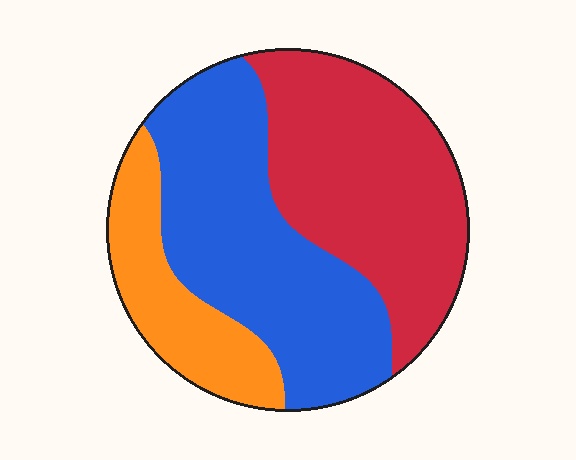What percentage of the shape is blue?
Blue covers about 40% of the shape.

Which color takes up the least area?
Orange, at roughly 20%.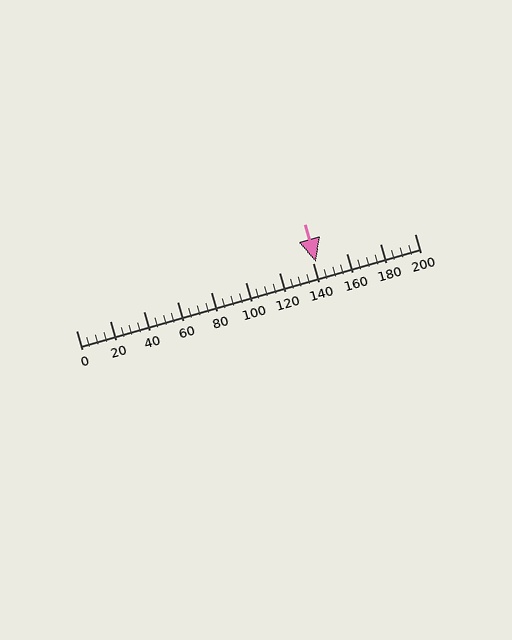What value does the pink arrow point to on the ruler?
The pink arrow points to approximately 142.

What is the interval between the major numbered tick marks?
The major tick marks are spaced 20 units apart.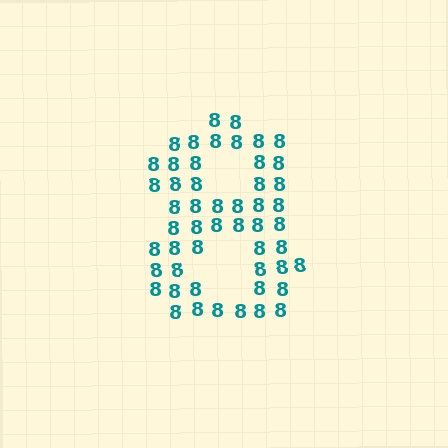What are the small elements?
The small elements are digit 8's.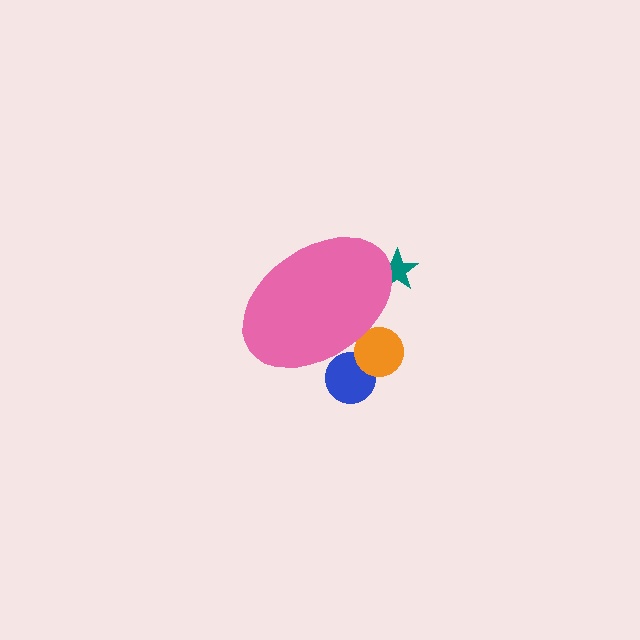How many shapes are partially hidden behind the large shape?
3 shapes are partially hidden.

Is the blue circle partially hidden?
Yes, the blue circle is partially hidden behind the pink ellipse.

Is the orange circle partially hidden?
Yes, the orange circle is partially hidden behind the pink ellipse.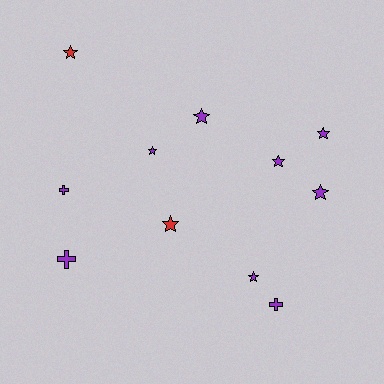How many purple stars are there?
There are 6 purple stars.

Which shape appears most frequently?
Star, with 8 objects.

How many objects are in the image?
There are 11 objects.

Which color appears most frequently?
Purple, with 9 objects.